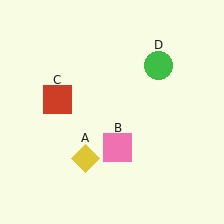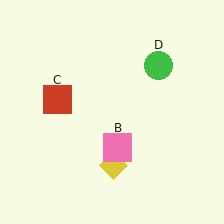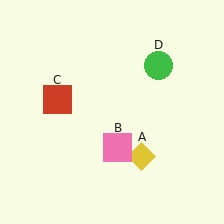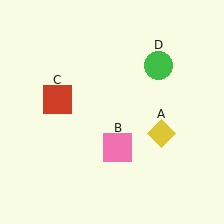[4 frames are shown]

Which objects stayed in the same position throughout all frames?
Pink square (object B) and red square (object C) and green circle (object D) remained stationary.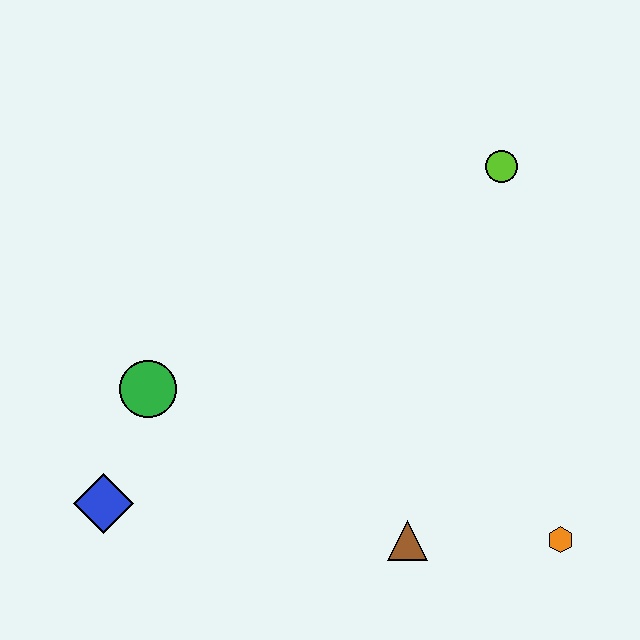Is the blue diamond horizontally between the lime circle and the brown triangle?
No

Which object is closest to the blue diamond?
The green circle is closest to the blue diamond.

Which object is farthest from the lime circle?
The blue diamond is farthest from the lime circle.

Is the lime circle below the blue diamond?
No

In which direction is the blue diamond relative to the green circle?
The blue diamond is below the green circle.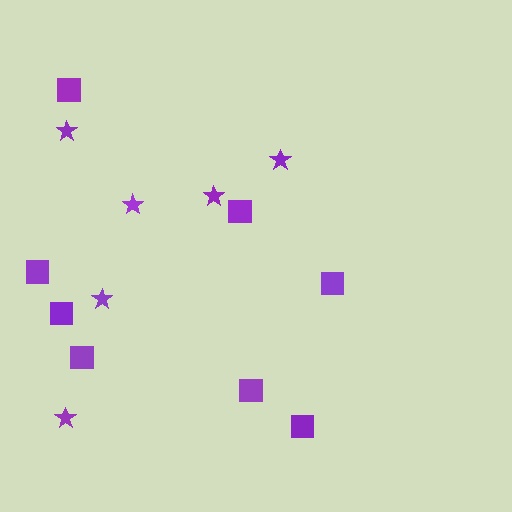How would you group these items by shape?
There are 2 groups: one group of stars (6) and one group of squares (8).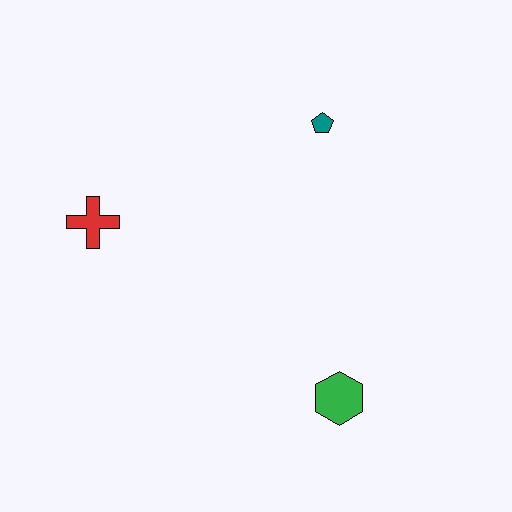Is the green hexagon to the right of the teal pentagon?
Yes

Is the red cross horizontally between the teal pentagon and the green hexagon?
No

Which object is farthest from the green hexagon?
The red cross is farthest from the green hexagon.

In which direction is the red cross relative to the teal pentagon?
The red cross is to the left of the teal pentagon.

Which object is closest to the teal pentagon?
The red cross is closest to the teal pentagon.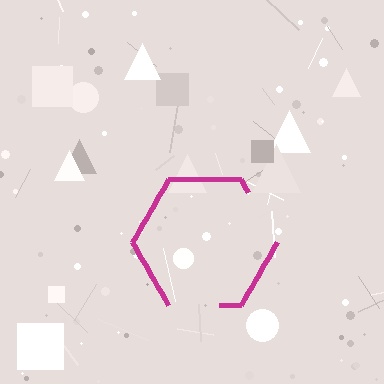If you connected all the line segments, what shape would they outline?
They would outline a hexagon.